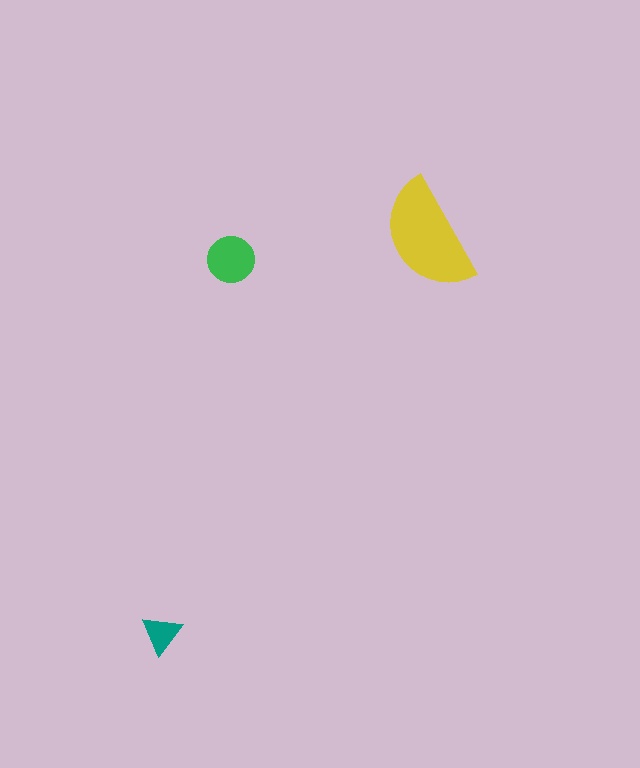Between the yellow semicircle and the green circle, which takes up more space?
The yellow semicircle.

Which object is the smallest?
The teal triangle.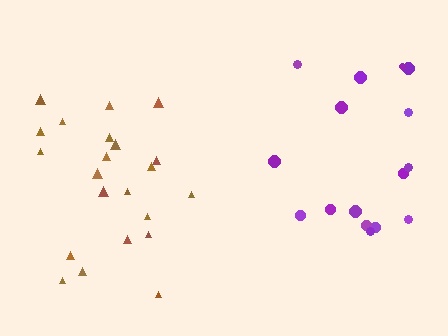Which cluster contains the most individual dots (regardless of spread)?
Brown (22).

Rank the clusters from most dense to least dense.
brown, purple.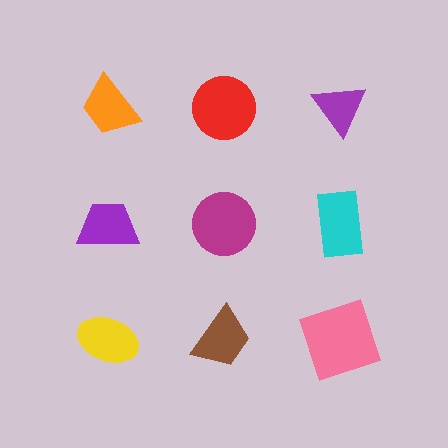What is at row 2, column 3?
A cyan rectangle.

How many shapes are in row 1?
3 shapes.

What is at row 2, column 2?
A magenta circle.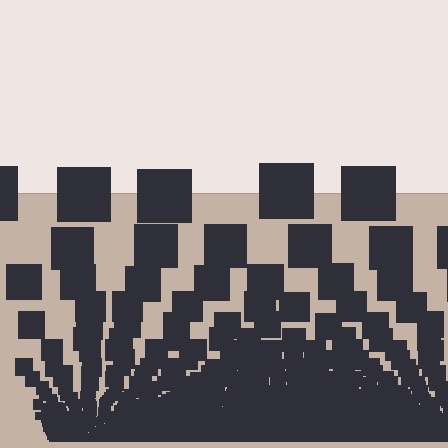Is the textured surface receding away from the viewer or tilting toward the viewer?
The surface appears to tilt toward the viewer. Texture elements get larger and sparser toward the top.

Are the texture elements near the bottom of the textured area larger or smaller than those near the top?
Smaller. The gradient is inverted — elements near the bottom are smaller and denser.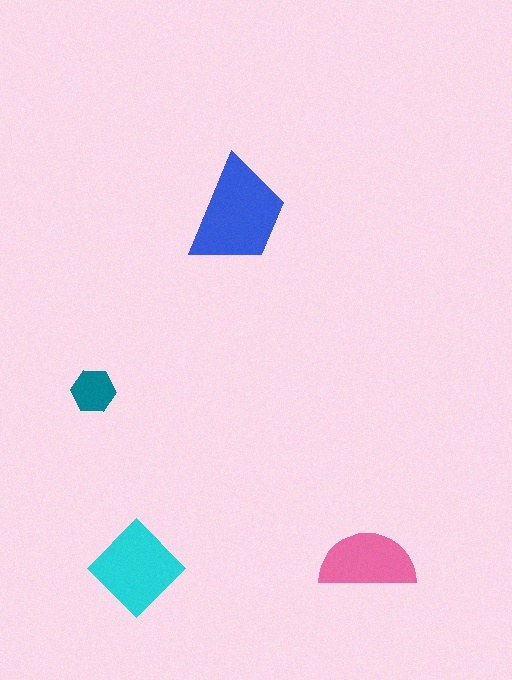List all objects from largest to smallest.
The blue trapezoid, the cyan diamond, the pink semicircle, the teal hexagon.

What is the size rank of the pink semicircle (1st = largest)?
3rd.